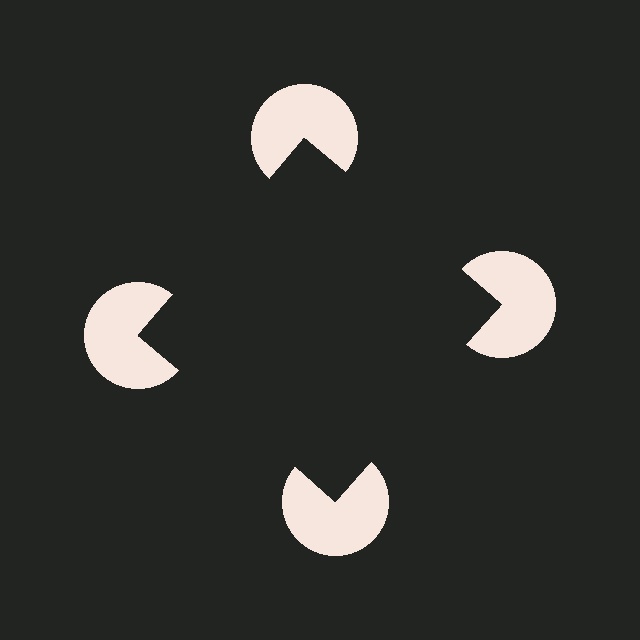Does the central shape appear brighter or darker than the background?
It typically appears slightly darker than the background, even though no actual brightness change is drawn.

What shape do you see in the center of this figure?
An illusory square — its edges are inferred from the aligned wedge cuts in the pac-man discs, not physically drawn.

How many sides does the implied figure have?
4 sides.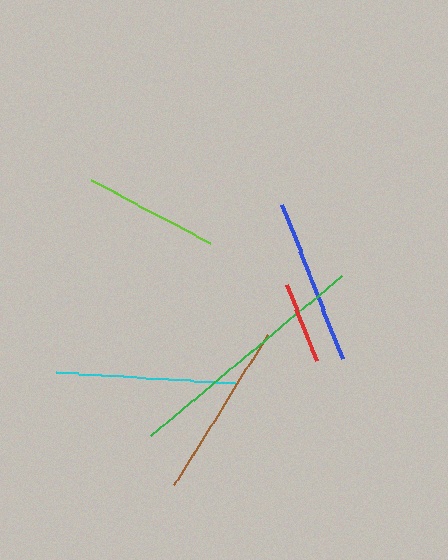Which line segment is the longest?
The green line is the longest at approximately 249 pixels.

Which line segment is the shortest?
The red line is the shortest at approximately 81 pixels.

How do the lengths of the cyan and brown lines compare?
The cyan and brown lines are approximately the same length.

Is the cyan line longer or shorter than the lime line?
The cyan line is longer than the lime line.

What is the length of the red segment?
The red segment is approximately 81 pixels long.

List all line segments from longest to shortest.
From longest to shortest: green, cyan, brown, blue, lime, red.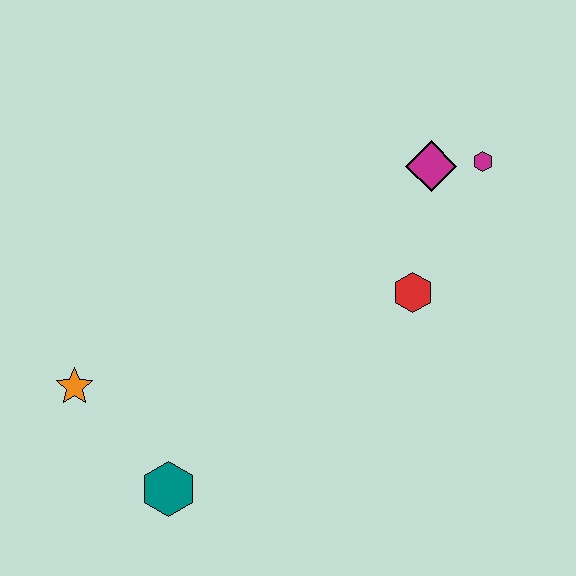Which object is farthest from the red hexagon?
The orange star is farthest from the red hexagon.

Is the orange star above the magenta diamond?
No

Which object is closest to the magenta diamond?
The magenta hexagon is closest to the magenta diamond.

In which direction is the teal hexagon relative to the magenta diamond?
The teal hexagon is below the magenta diamond.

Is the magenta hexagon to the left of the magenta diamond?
No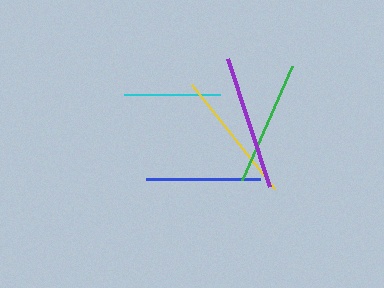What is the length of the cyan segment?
The cyan segment is approximately 97 pixels long.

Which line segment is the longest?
The purple line is the longest at approximately 134 pixels.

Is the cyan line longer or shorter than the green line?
The green line is longer than the cyan line.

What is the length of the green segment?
The green segment is approximately 125 pixels long.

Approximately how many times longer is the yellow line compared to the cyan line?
The yellow line is approximately 1.4 times the length of the cyan line.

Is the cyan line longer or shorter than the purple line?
The purple line is longer than the cyan line.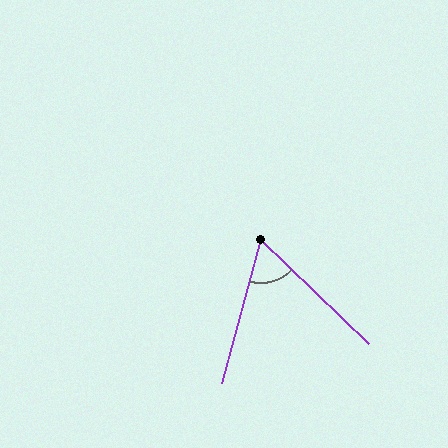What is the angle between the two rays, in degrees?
Approximately 61 degrees.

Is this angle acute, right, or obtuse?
It is acute.